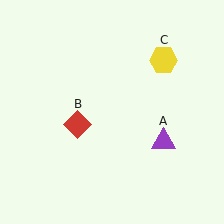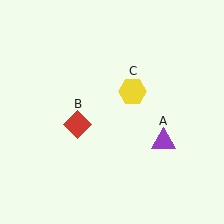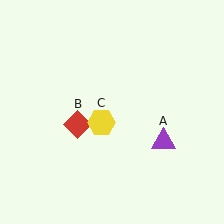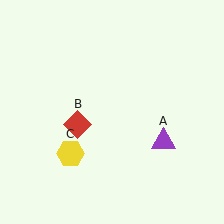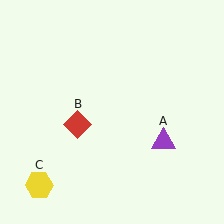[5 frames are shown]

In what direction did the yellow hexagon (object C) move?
The yellow hexagon (object C) moved down and to the left.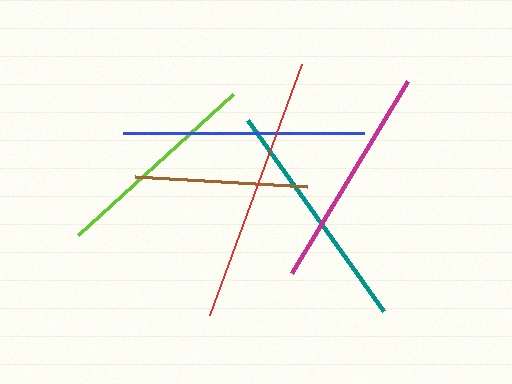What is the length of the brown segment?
The brown segment is approximately 173 pixels long.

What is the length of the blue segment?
The blue segment is approximately 241 pixels long.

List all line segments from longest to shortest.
From longest to shortest: red, blue, teal, magenta, lime, brown.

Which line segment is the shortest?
The brown line is the shortest at approximately 173 pixels.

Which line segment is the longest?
The red line is the longest at approximately 267 pixels.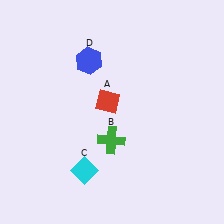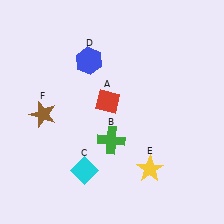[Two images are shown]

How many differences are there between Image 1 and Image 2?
There are 2 differences between the two images.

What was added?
A yellow star (E), a brown star (F) were added in Image 2.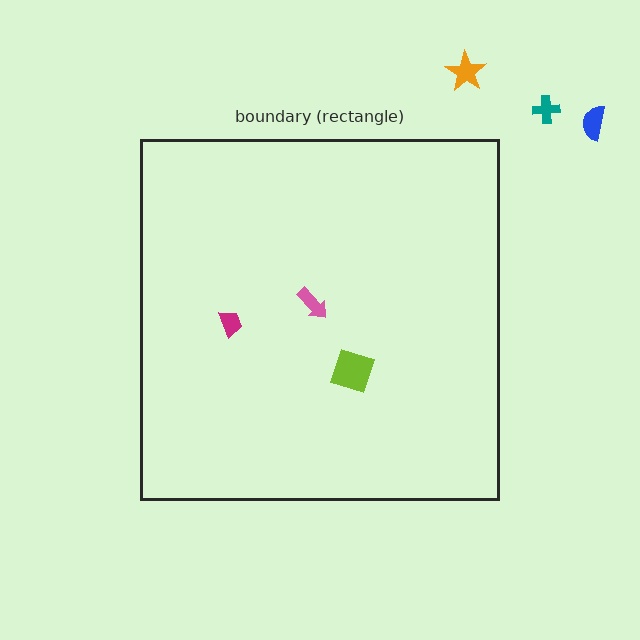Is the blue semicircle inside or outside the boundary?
Outside.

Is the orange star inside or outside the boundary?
Outside.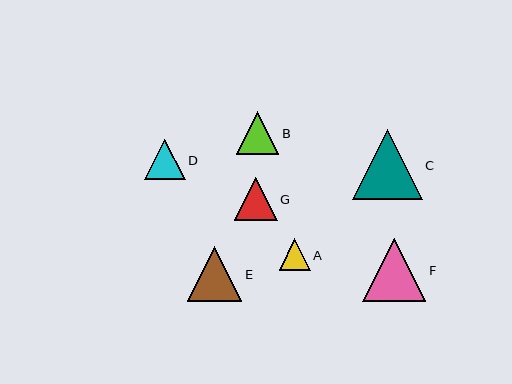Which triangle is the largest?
Triangle C is the largest with a size of approximately 70 pixels.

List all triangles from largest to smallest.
From largest to smallest: C, F, E, G, B, D, A.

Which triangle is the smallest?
Triangle A is the smallest with a size of approximately 31 pixels.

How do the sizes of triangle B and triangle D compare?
Triangle B and triangle D are approximately the same size.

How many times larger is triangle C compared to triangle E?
Triangle C is approximately 1.3 times the size of triangle E.